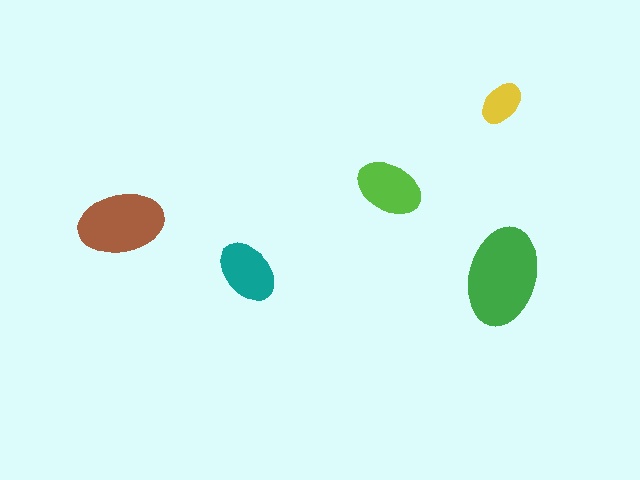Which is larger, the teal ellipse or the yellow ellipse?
The teal one.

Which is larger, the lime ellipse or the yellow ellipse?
The lime one.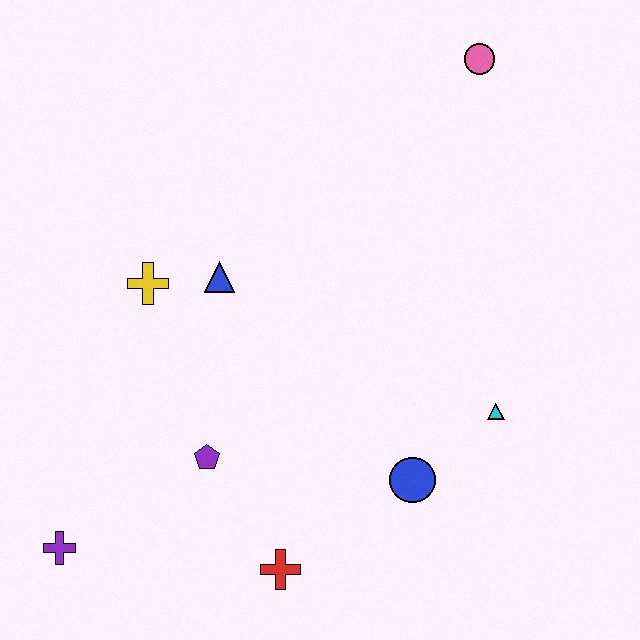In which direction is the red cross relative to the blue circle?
The red cross is to the left of the blue circle.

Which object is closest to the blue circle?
The cyan triangle is closest to the blue circle.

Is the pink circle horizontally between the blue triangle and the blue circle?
No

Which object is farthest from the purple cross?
The pink circle is farthest from the purple cross.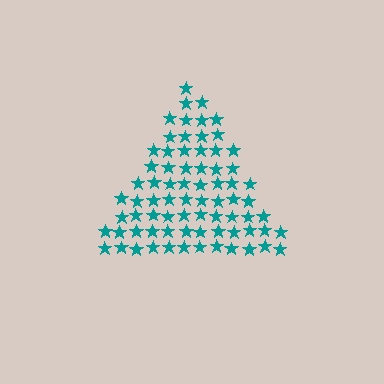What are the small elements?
The small elements are stars.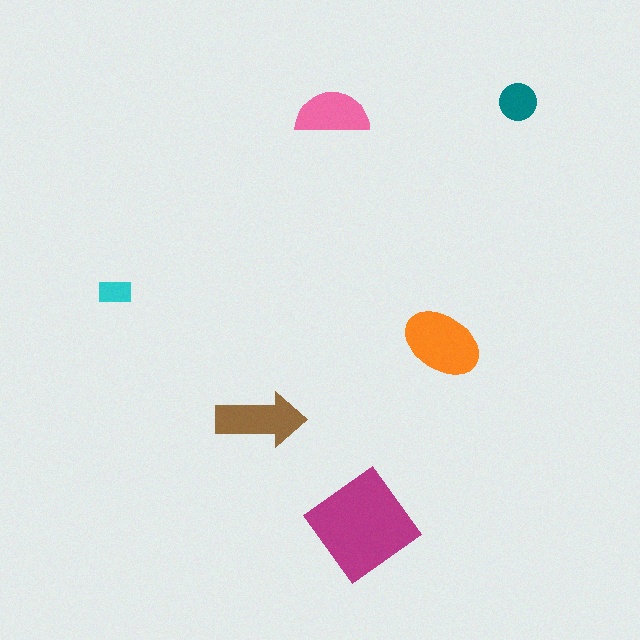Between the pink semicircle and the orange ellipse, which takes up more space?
The orange ellipse.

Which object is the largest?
The magenta diamond.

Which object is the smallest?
The cyan rectangle.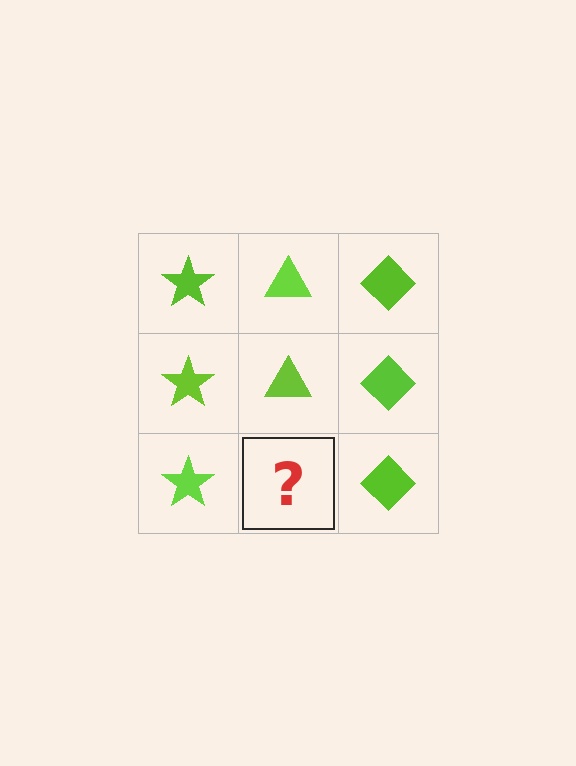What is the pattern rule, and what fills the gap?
The rule is that each column has a consistent shape. The gap should be filled with a lime triangle.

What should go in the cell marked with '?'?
The missing cell should contain a lime triangle.